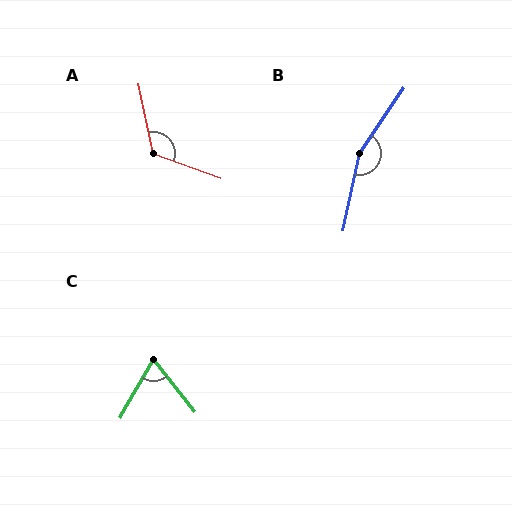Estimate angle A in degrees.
Approximately 122 degrees.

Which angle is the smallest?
C, at approximately 68 degrees.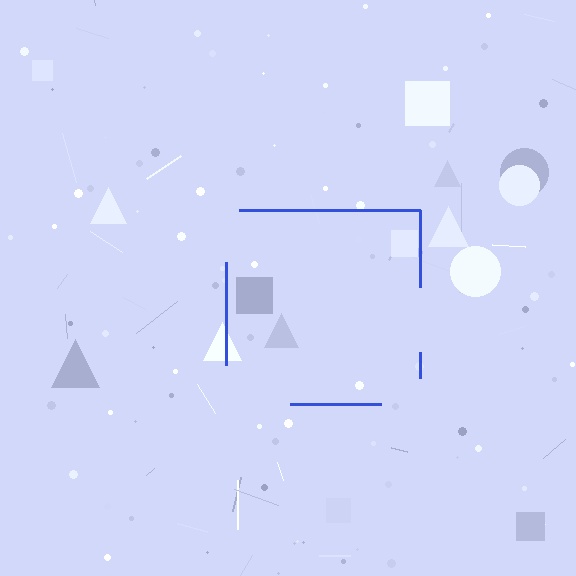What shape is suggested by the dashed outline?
The dashed outline suggests a square.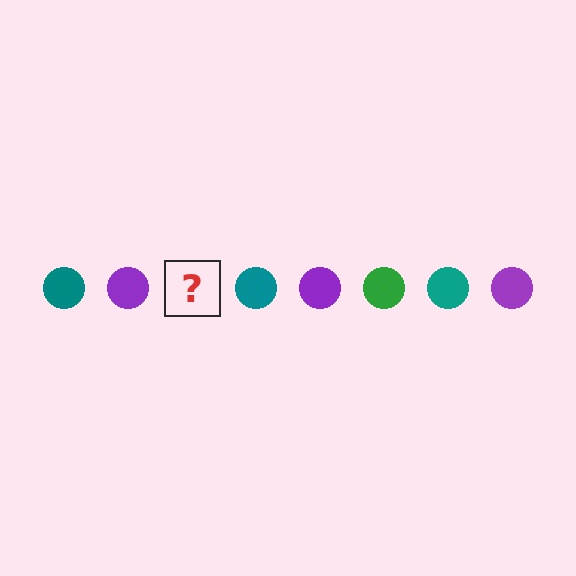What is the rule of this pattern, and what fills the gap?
The rule is that the pattern cycles through teal, purple, green circles. The gap should be filled with a green circle.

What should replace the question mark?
The question mark should be replaced with a green circle.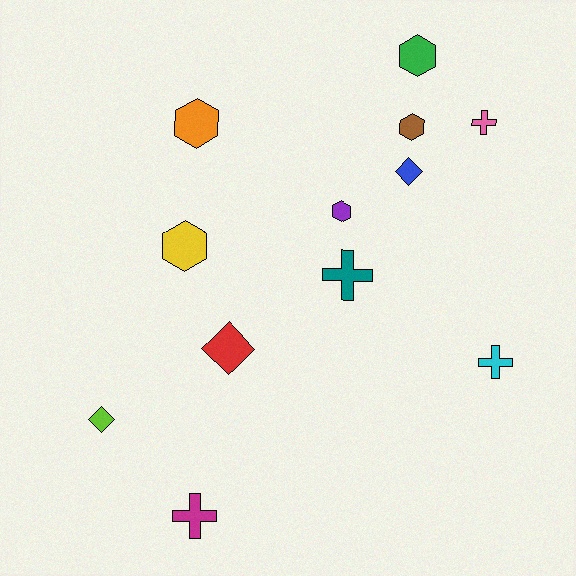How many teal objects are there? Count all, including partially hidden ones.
There is 1 teal object.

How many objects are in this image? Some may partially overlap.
There are 12 objects.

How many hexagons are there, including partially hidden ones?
There are 5 hexagons.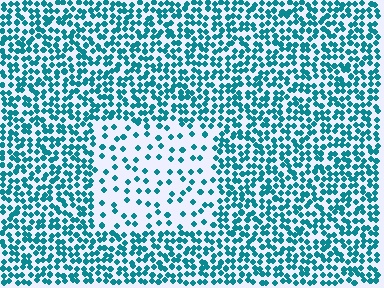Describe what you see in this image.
The image contains small teal elements arranged at two different densities. A rectangle-shaped region is visible where the elements are less densely packed than the surrounding area.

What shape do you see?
I see a rectangle.